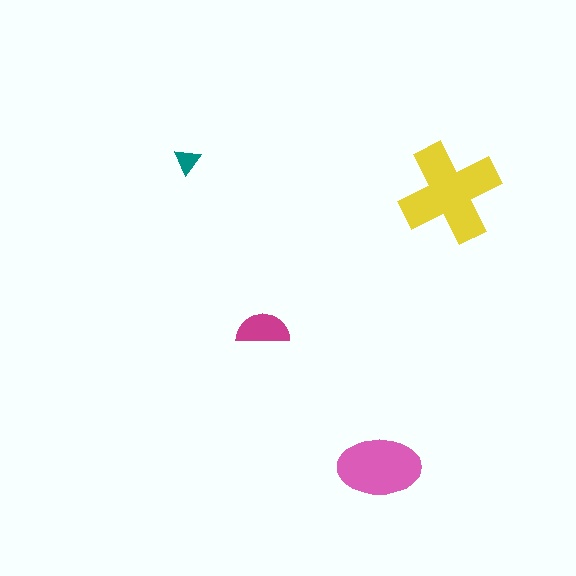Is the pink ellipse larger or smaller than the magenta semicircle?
Larger.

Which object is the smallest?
The teal triangle.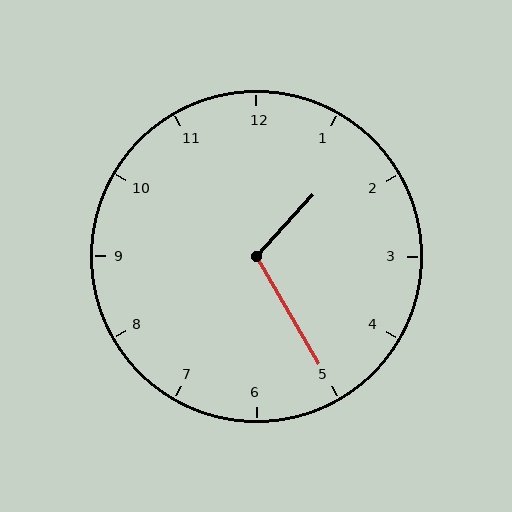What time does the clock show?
1:25.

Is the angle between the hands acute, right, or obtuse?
It is obtuse.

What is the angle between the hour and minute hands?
Approximately 108 degrees.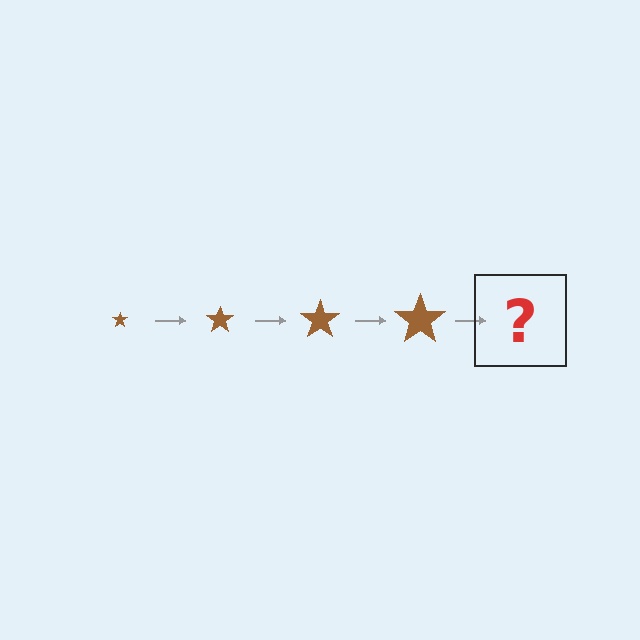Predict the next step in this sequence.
The next step is a brown star, larger than the previous one.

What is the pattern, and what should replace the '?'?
The pattern is that the star gets progressively larger each step. The '?' should be a brown star, larger than the previous one.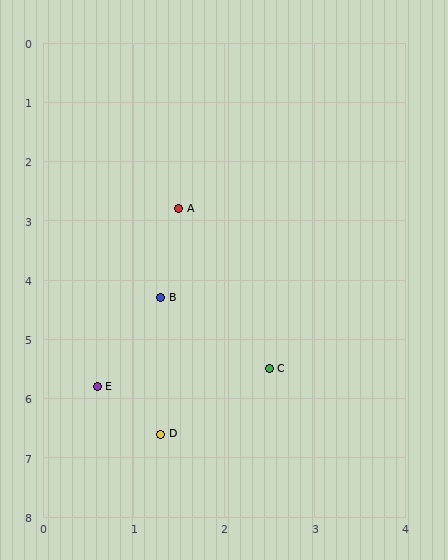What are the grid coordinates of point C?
Point C is at approximately (2.5, 5.5).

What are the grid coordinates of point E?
Point E is at approximately (0.6, 5.8).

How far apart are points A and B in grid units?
Points A and B are about 1.5 grid units apart.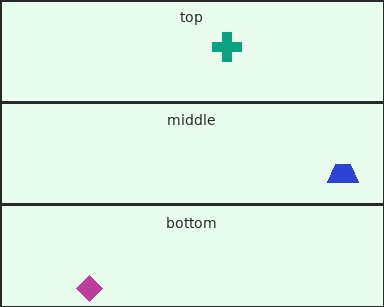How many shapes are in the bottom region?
1.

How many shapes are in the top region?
1.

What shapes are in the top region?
The teal cross.